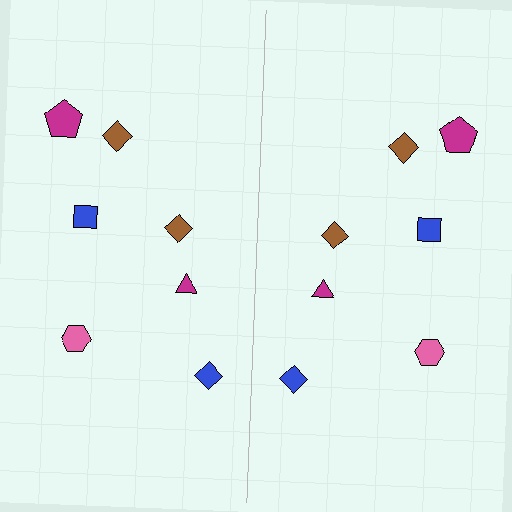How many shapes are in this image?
There are 14 shapes in this image.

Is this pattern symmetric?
Yes, this pattern has bilateral (reflection) symmetry.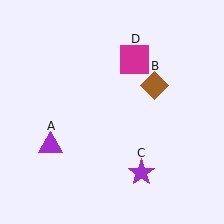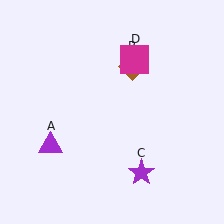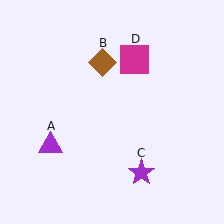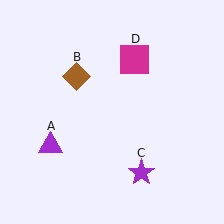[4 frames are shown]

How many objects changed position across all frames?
1 object changed position: brown diamond (object B).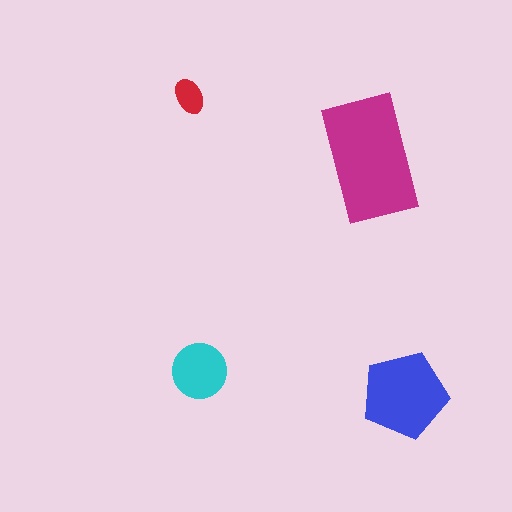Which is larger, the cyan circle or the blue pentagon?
The blue pentagon.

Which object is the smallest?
The red ellipse.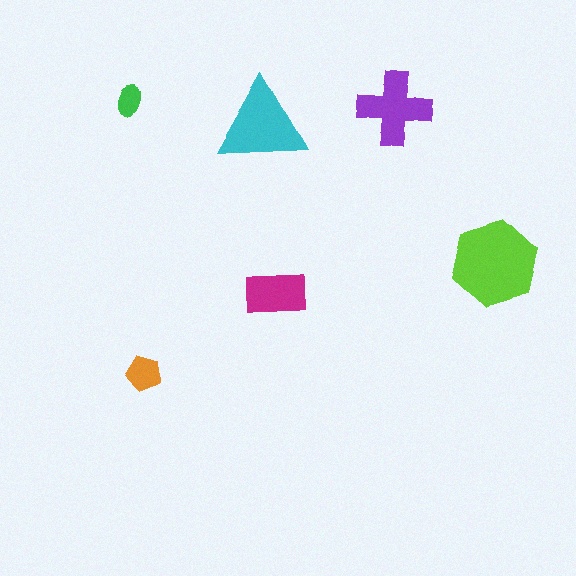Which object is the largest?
The lime hexagon.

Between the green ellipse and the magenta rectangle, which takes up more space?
The magenta rectangle.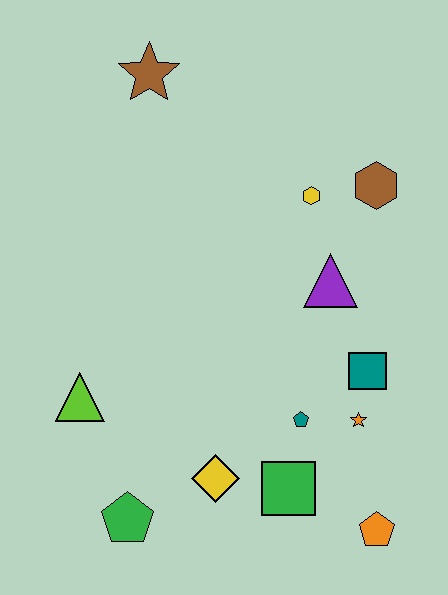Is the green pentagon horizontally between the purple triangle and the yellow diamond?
No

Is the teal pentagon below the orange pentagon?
No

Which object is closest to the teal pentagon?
The orange star is closest to the teal pentagon.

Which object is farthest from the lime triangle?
The brown hexagon is farthest from the lime triangle.